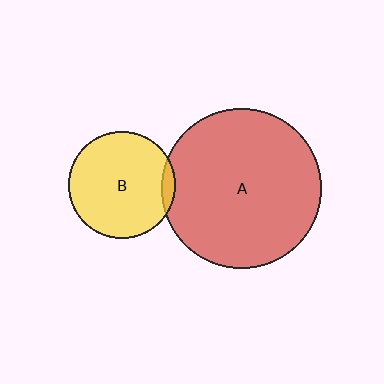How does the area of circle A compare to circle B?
Approximately 2.2 times.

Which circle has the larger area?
Circle A (red).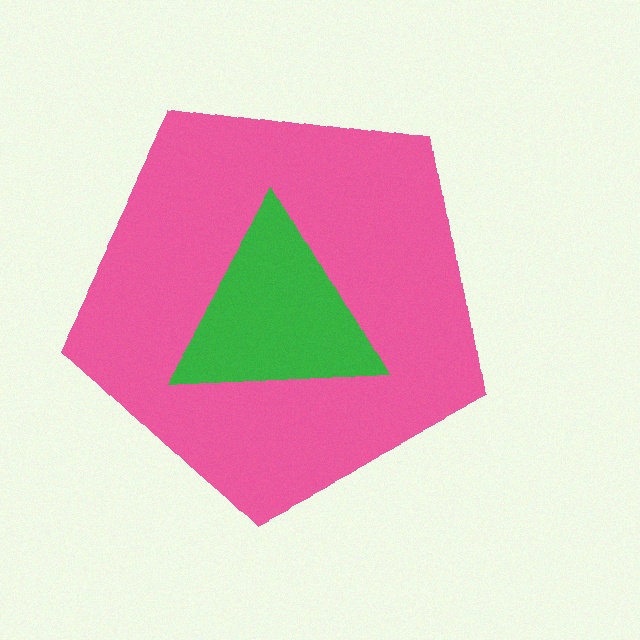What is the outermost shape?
The pink pentagon.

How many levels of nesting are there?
2.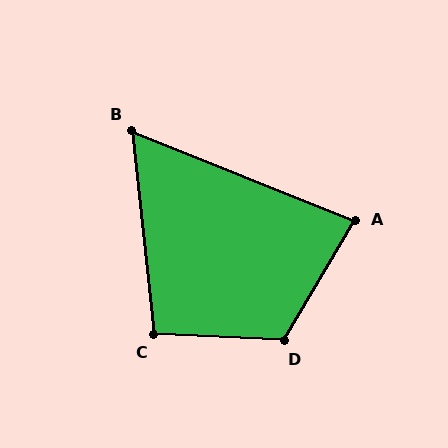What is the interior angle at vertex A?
Approximately 81 degrees (acute).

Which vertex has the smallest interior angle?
B, at approximately 62 degrees.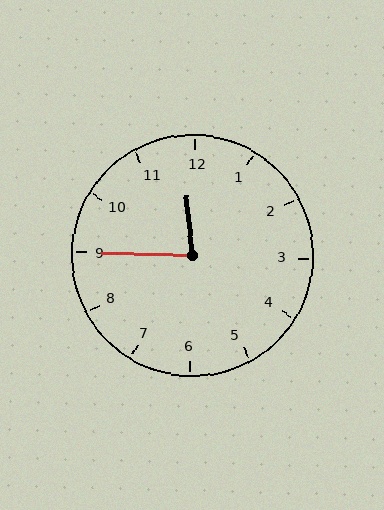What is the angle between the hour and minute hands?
Approximately 82 degrees.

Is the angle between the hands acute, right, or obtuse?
It is acute.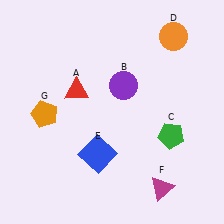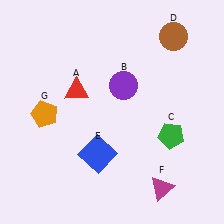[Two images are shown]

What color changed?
The circle (D) changed from orange in Image 1 to brown in Image 2.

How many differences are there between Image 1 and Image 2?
There is 1 difference between the two images.